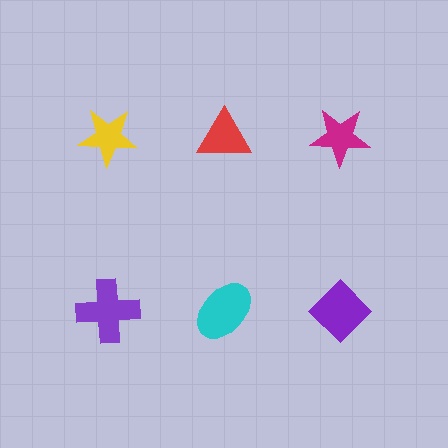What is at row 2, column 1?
A purple cross.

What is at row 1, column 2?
A red triangle.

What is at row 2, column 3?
A purple diamond.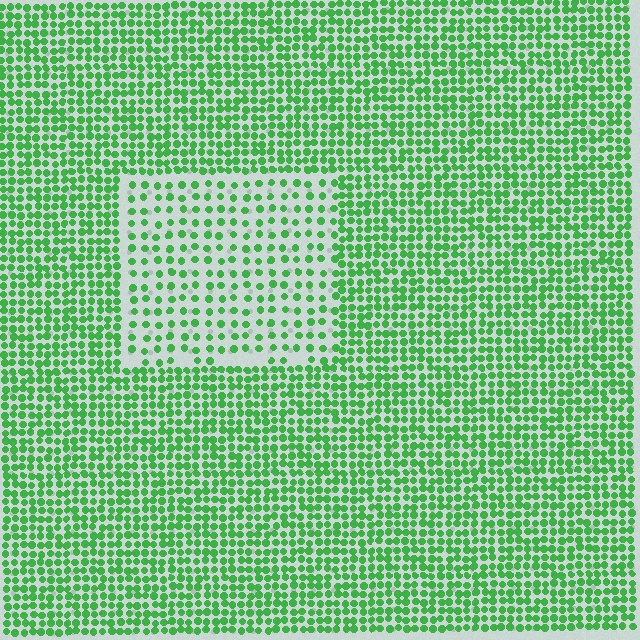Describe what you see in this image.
The image contains small green elements arranged at two different densities. A rectangle-shaped region is visible where the elements are less densely packed than the surrounding area.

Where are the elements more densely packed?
The elements are more densely packed outside the rectangle boundary.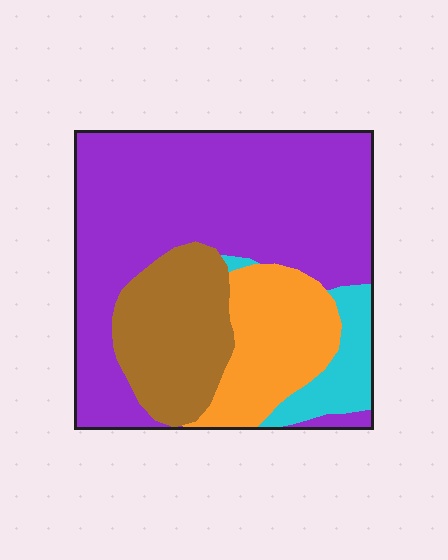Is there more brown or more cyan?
Brown.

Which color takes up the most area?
Purple, at roughly 55%.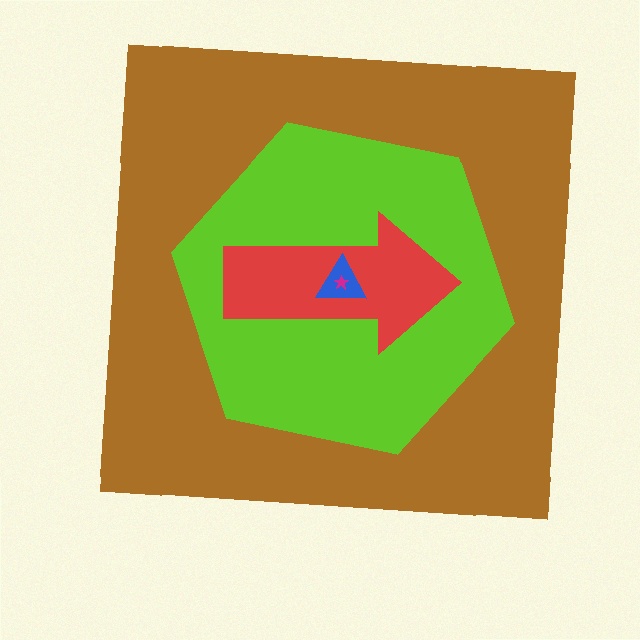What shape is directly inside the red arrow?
The blue triangle.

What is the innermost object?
The magenta star.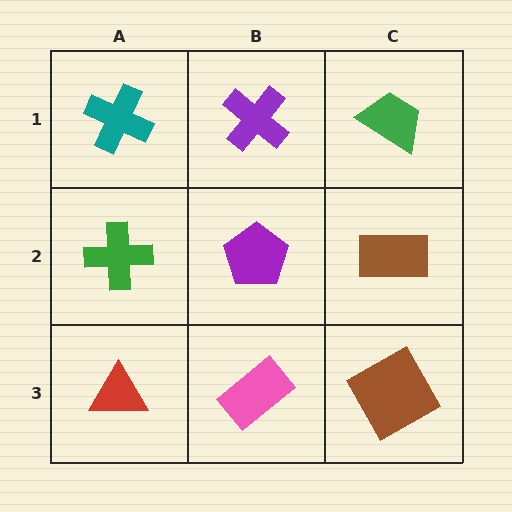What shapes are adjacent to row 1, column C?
A brown rectangle (row 2, column C), a purple cross (row 1, column B).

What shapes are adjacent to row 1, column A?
A green cross (row 2, column A), a purple cross (row 1, column B).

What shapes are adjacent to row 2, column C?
A green trapezoid (row 1, column C), a brown square (row 3, column C), a purple pentagon (row 2, column B).